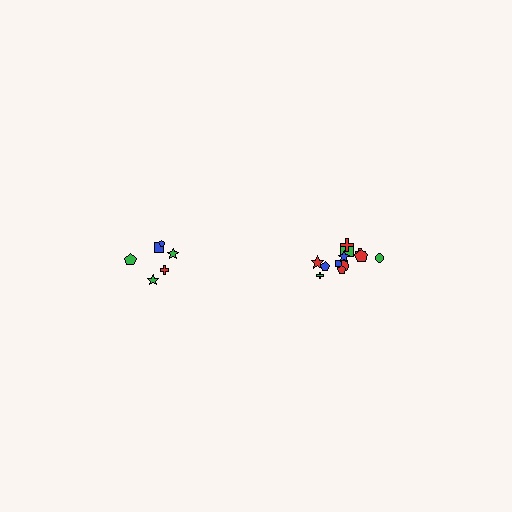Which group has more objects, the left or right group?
The right group.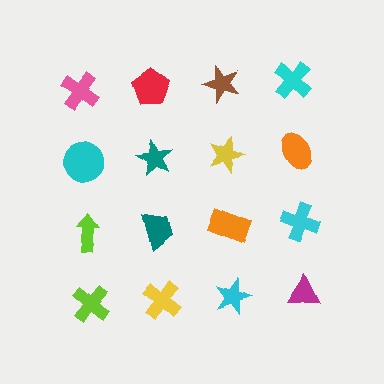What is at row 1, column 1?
A pink cross.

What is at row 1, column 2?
A red pentagon.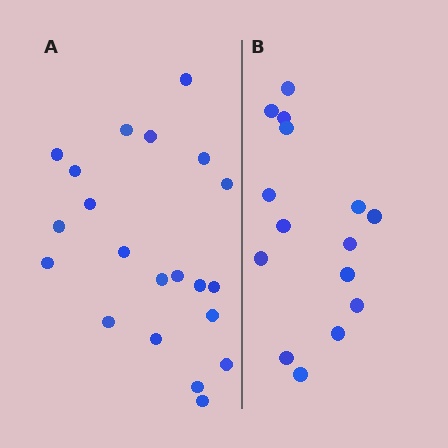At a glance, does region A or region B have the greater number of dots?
Region A (the left region) has more dots.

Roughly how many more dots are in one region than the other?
Region A has about 6 more dots than region B.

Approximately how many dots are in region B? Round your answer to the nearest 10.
About 20 dots. (The exact count is 15, which rounds to 20.)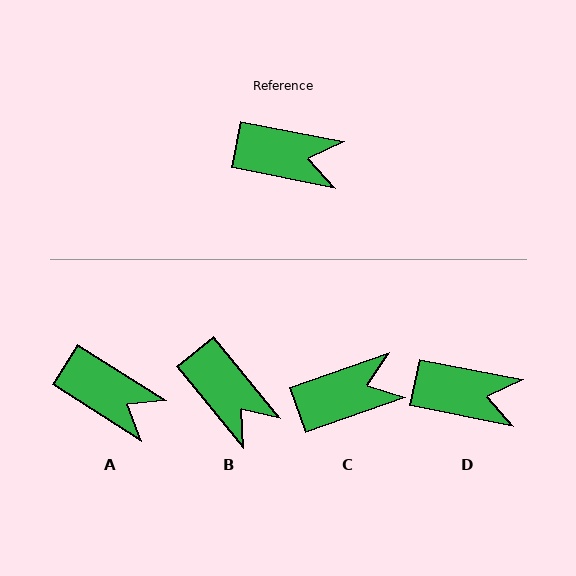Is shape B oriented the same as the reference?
No, it is off by about 40 degrees.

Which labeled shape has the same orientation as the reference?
D.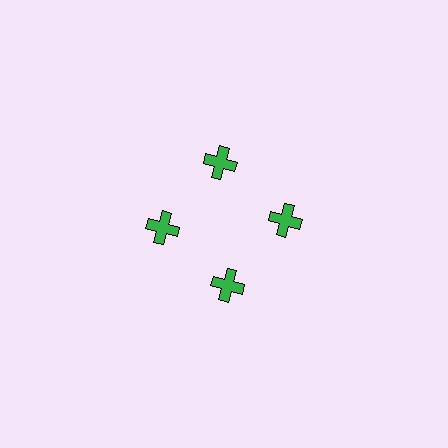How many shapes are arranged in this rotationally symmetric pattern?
There are 4 shapes, arranged in 4 groups of 1.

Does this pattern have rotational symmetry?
Yes, this pattern has 4-fold rotational symmetry. It looks the same after rotating 90 degrees around the center.